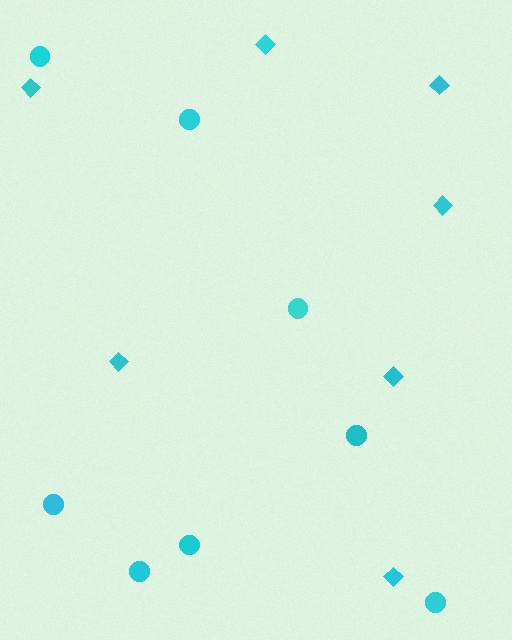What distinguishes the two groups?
There are 2 groups: one group of diamonds (7) and one group of circles (8).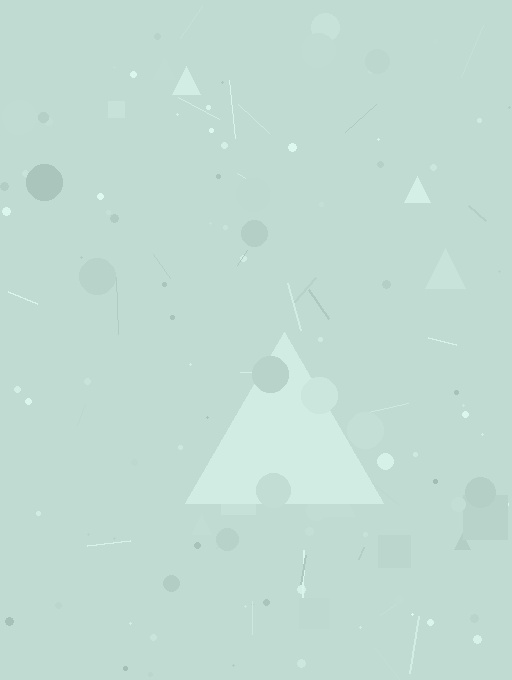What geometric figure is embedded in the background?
A triangle is embedded in the background.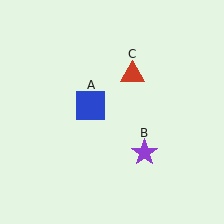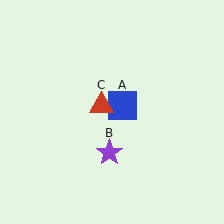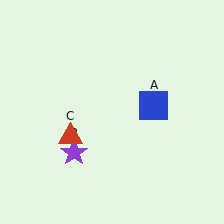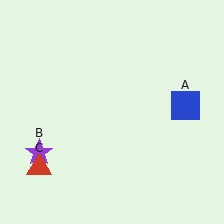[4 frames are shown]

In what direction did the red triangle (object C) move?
The red triangle (object C) moved down and to the left.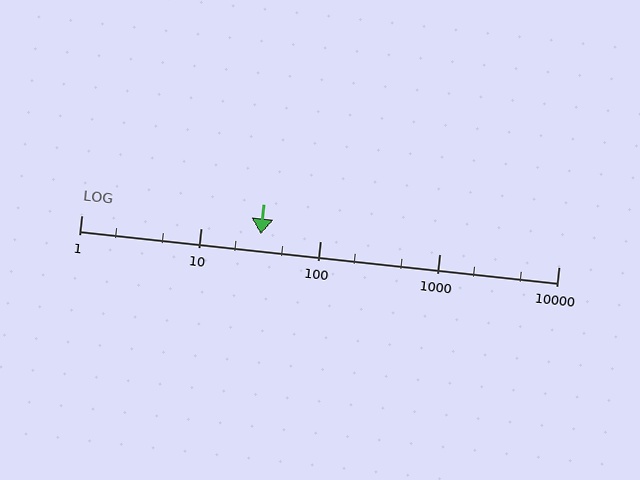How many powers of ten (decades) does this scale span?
The scale spans 4 decades, from 1 to 10000.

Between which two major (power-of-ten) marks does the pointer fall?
The pointer is between 10 and 100.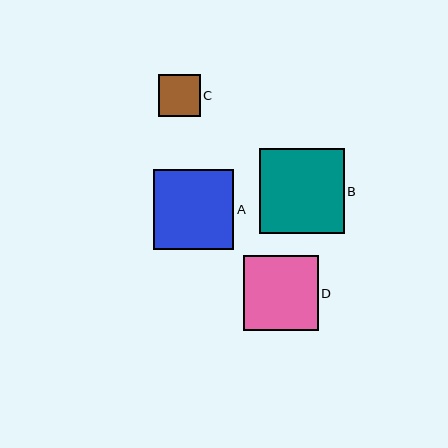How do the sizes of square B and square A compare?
Square B and square A are approximately the same size.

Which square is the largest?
Square B is the largest with a size of approximately 85 pixels.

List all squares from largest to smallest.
From largest to smallest: B, A, D, C.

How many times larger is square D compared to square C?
Square D is approximately 1.8 times the size of square C.